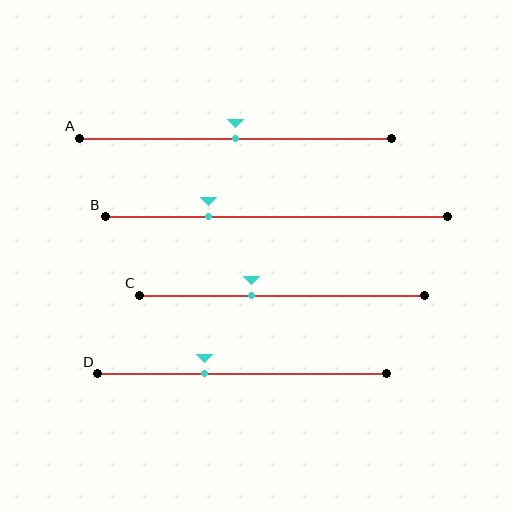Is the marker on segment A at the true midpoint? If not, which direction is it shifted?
Yes, the marker on segment A is at the true midpoint.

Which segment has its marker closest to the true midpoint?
Segment A has its marker closest to the true midpoint.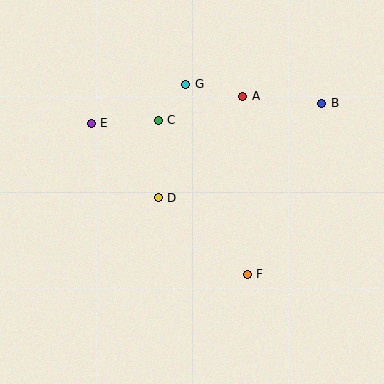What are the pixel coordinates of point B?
Point B is at (322, 103).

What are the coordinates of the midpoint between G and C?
The midpoint between G and C is at (172, 102).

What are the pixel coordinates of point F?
Point F is at (247, 274).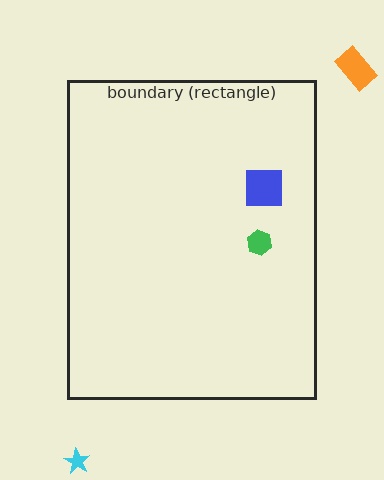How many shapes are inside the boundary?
2 inside, 2 outside.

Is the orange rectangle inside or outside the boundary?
Outside.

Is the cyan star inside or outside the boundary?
Outside.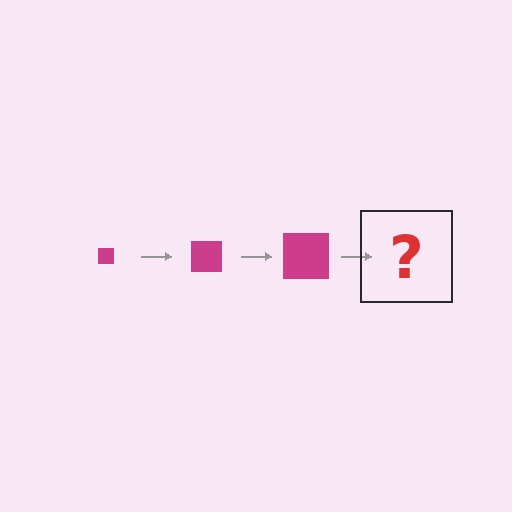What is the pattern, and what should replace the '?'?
The pattern is that the square gets progressively larger each step. The '?' should be a magenta square, larger than the previous one.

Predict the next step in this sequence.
The next step is a magenta square, larger than the previous one.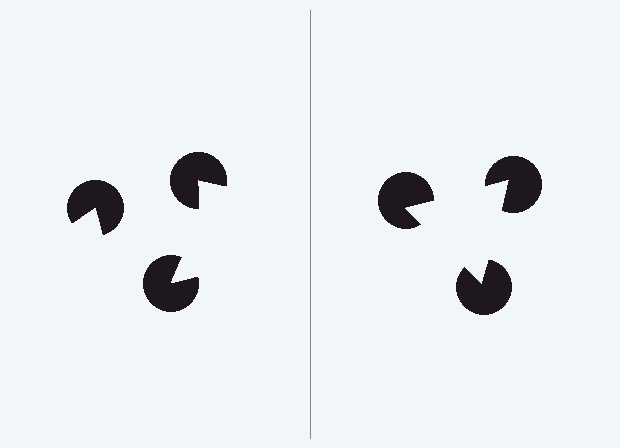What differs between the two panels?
The pac-man discs are positioned identically on both sides; only the wedge orientations differ. On the right they align to a triangle; on the left they are misaligned.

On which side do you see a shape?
An illusory triangle appears on the right side. On the left side the wedge cuts are rotated, so no coherent shape forms.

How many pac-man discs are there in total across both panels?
6 — 3 on each side.